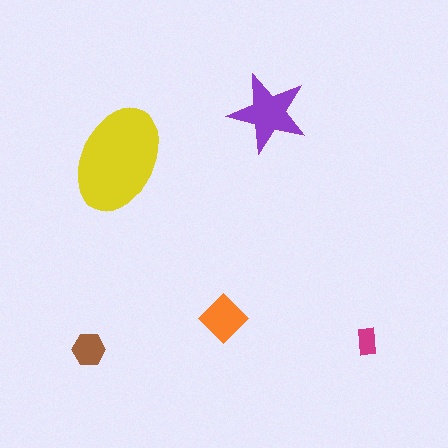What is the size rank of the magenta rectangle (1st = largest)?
5th.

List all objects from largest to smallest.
The yellow ellipse, the purple star, the orange diamond, the brown hexagon, the magenta rectangle.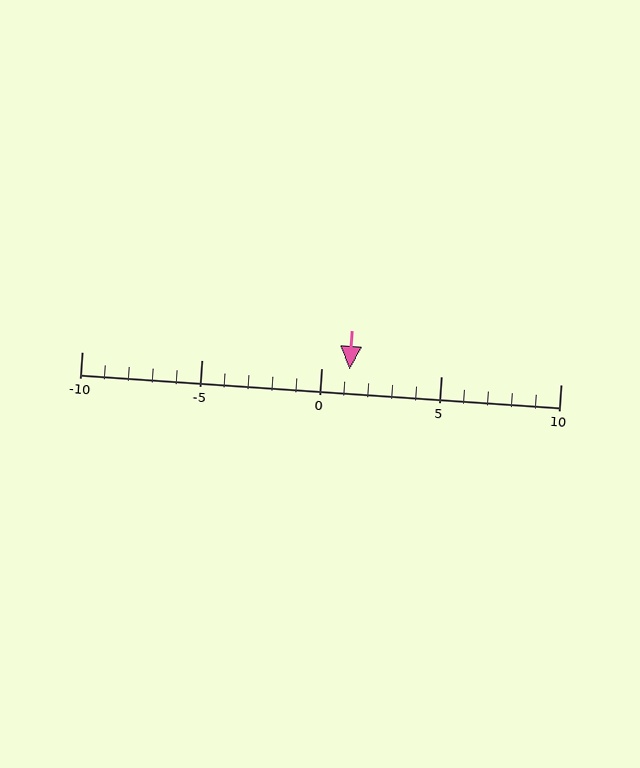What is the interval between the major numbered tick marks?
The major tick marks are spaced 5 units apart.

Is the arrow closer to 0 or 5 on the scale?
The arrow is closer to 0.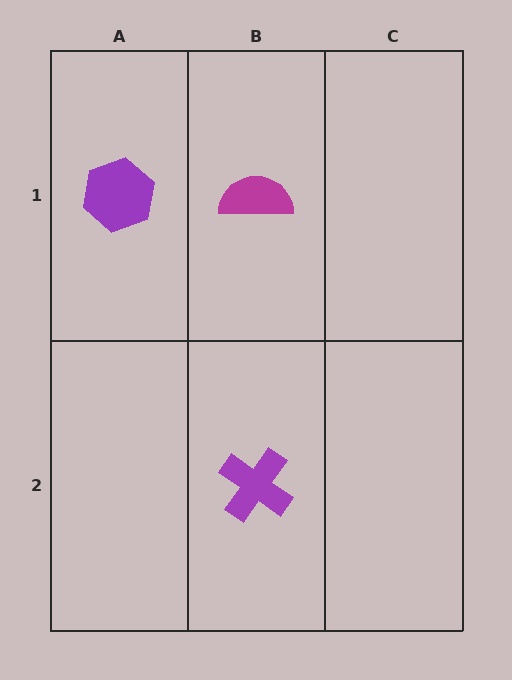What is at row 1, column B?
A magenta semicircle.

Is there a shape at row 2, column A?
No, that cell is empty.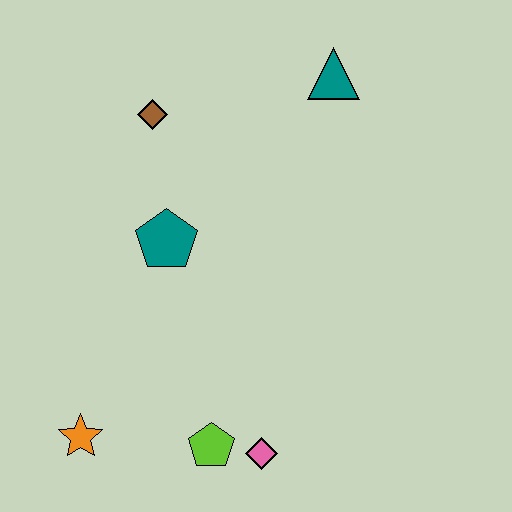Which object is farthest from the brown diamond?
The pink diamond is farthest from the brown diamond.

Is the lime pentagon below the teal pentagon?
Yes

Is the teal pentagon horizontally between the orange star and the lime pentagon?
Yes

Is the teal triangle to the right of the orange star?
Yes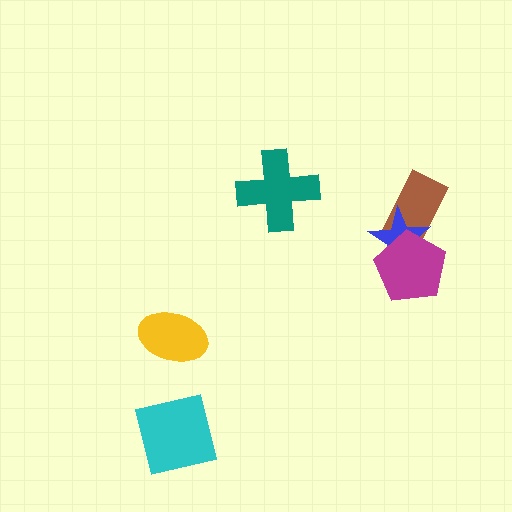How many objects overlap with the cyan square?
0 objects overlap with the cyan square.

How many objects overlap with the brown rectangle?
2 objects overlap with the brown rectangle.